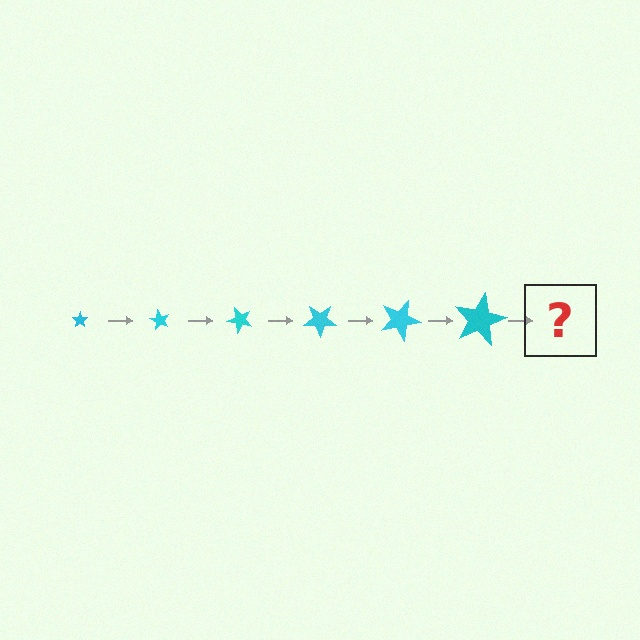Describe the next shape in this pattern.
It should be a star, larger than the previous one and rotated 360 degrees from the start.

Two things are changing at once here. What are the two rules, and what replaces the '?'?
The two rules are that the star grows larger each step and it rotates 60 degrees each step. The '?' should be a star, larger than the previous one and rotated 360 degrees from the start.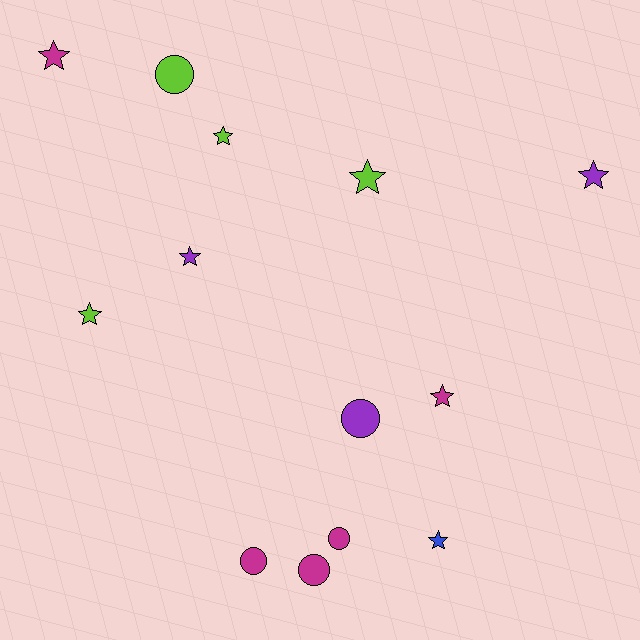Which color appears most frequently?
Magenta, with 5 objects.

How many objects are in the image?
There are 13 objects.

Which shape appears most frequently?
Star, with 8 objects.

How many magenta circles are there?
There are 3 magenta circles.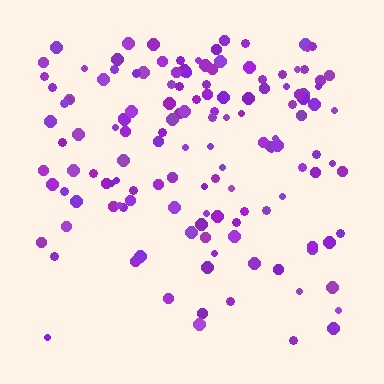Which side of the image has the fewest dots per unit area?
The bottom.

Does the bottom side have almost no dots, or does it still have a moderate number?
Still a moderate number, just noticeably fewer than the top.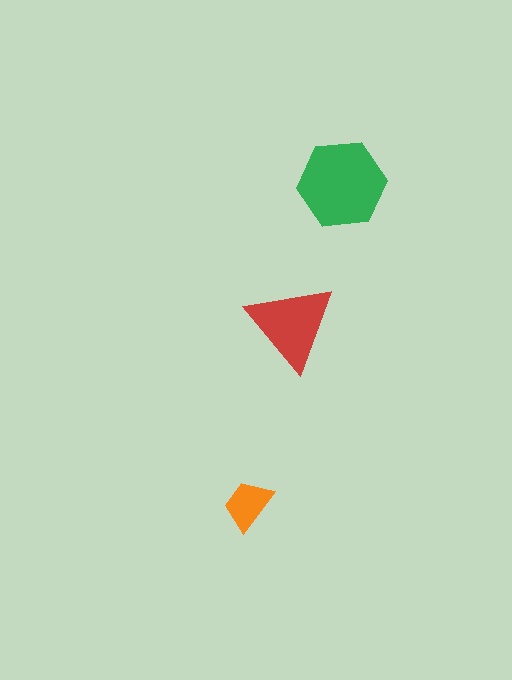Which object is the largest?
The green hexagon.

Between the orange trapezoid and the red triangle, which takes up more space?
The red triangle.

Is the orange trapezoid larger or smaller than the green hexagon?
Smaller.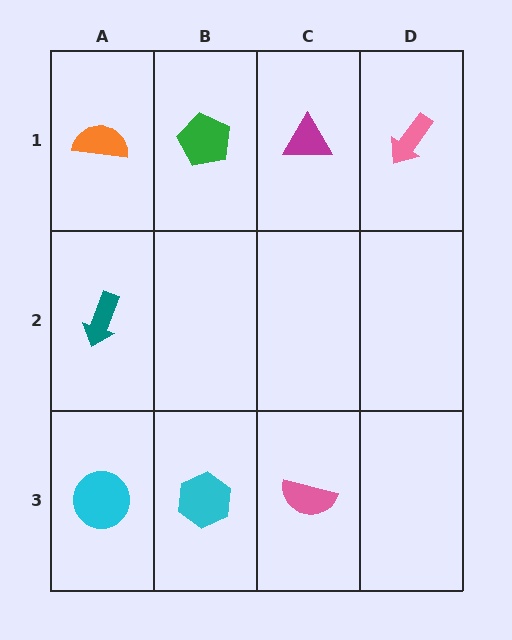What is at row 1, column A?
An orange semicircle.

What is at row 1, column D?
A pink arrow.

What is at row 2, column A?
A teal arrow.